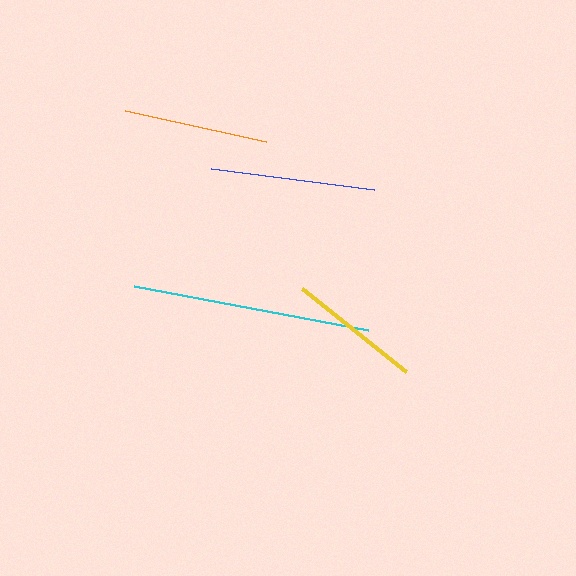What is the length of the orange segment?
The orange segment is approximately 144 pixels long.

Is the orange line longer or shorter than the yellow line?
The orange line is longer than the yellow line.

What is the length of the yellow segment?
The yellow segment is approximately 132 pixels long.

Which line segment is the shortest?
The yellow line is the shortest at approximately 132 pixels.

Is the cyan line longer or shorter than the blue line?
The cyan line is longer than the blue line.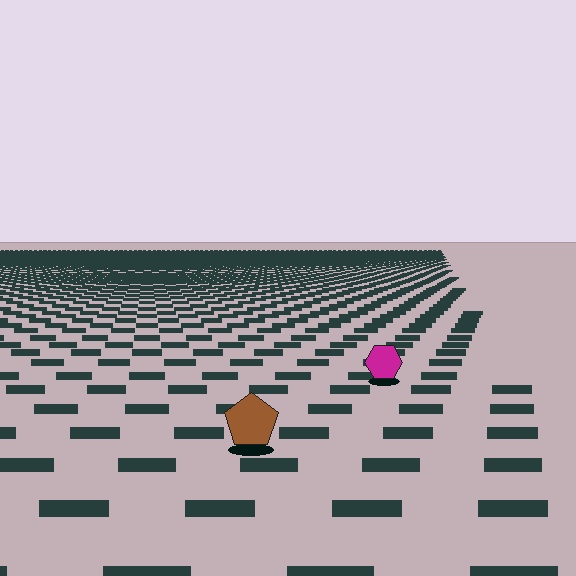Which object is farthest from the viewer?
The magenta hexagon is farthest from the viewer. It appears smaller and the ground texture around it is denser.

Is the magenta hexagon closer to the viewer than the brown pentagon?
No. The brown pentagon is closer — you can tell from the texture gradient: the ground texture is coarser near it.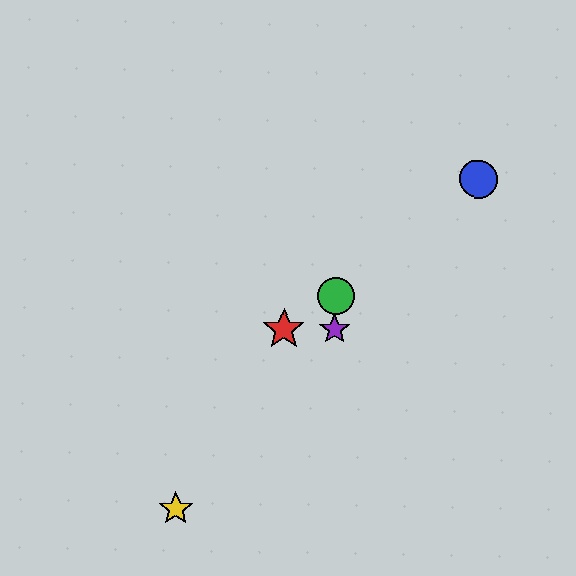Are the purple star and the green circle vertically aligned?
Yes, both are at x≈335.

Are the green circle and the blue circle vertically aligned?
No, the green circle is at x≈336 and the blue circle is at x≈479.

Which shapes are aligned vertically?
The green circle, the purple star are aligned vertically.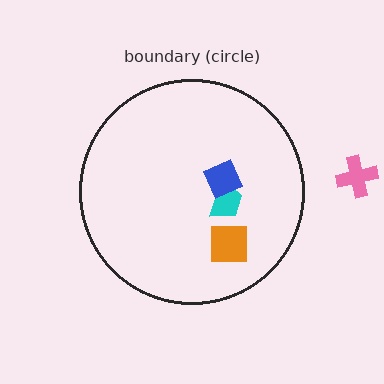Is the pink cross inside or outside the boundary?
Outside.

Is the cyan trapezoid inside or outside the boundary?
Inside.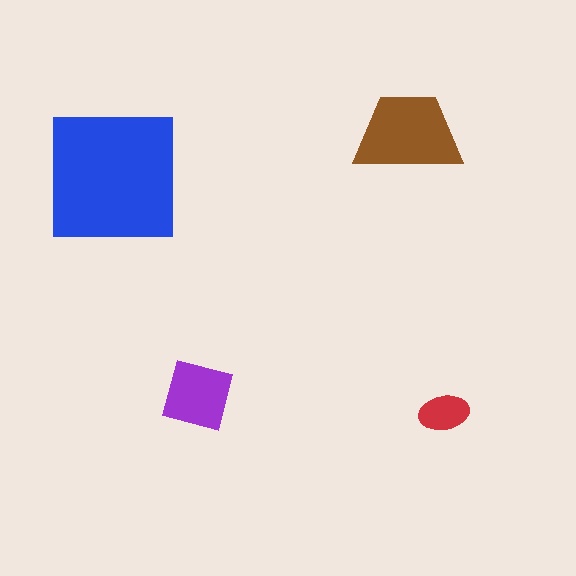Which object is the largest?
The blue square.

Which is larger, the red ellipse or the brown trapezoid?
The brown trapezoid.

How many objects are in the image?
There are 4 objects in the image.